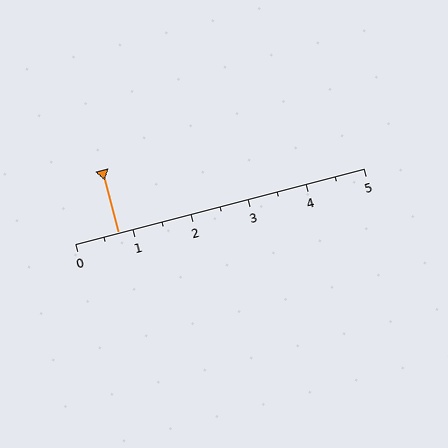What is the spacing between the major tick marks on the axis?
The major ticks are spaced 1 apart.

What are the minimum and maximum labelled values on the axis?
The axis runs from 0 to 5.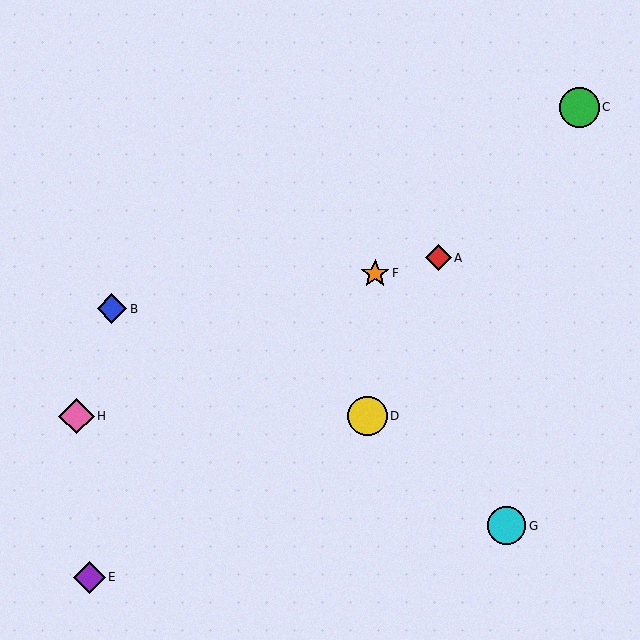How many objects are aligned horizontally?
2 objects (D, H) are aligned horizontally.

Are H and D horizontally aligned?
Yes, both are at y≈416.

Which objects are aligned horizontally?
Objects D, H are aligned horizontally.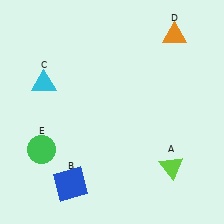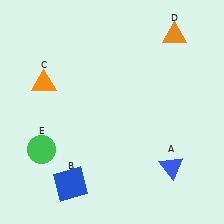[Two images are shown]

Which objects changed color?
A changed from lime to blue. C changed from cyan to orange.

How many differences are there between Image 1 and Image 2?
There are 2 differences between the two images.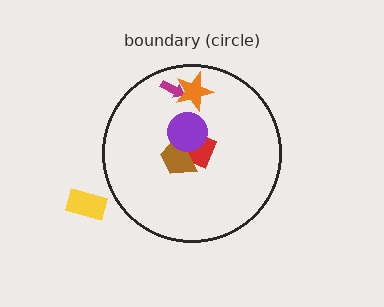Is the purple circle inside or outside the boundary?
Inside.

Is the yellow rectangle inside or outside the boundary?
Outside.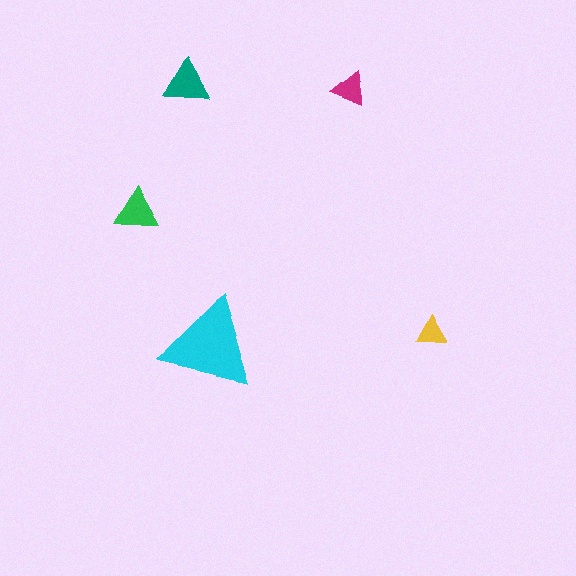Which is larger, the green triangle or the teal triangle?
The teal one.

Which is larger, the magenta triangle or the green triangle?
The green one.